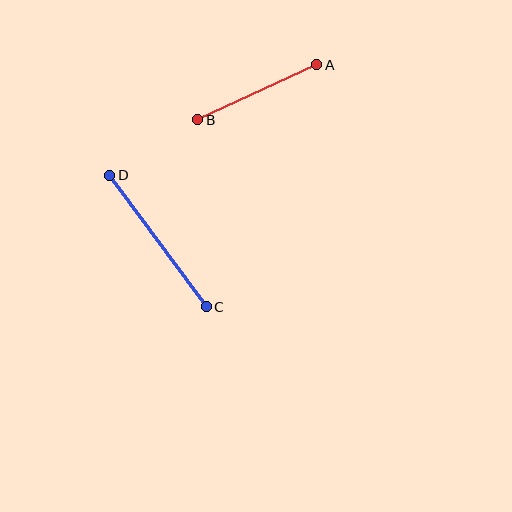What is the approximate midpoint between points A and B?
The midpoint is at approximately (257, 92) pixels.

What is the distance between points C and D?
The distance is approximately 163 pixels.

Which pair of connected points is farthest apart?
Points C and D are farthest apart.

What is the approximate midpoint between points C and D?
The midpoint is at approximately (158, 241) pixels.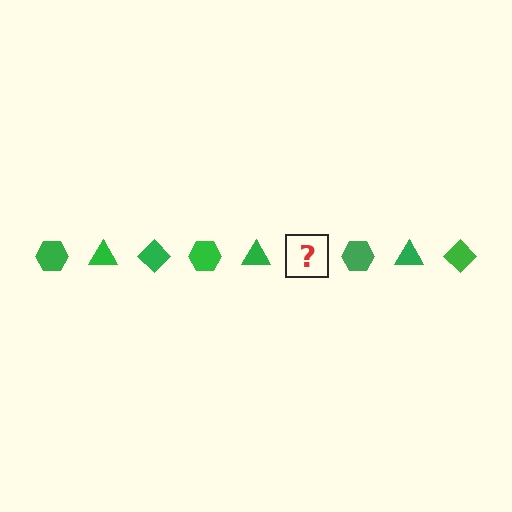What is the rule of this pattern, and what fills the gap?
The rule is that the pattern cycles through hexagon, triangle, diamond shapes in green. The gap should be filled with a green diamond.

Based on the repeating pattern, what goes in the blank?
The blank should be a green diamond.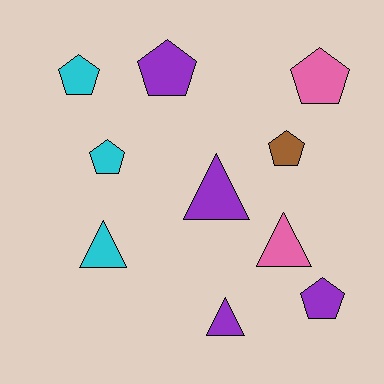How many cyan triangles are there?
There is 1 cyan triangle.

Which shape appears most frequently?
Pentagon, with 6 objects.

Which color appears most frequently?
Purple, with 4 objects.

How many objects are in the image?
There are 10 objects.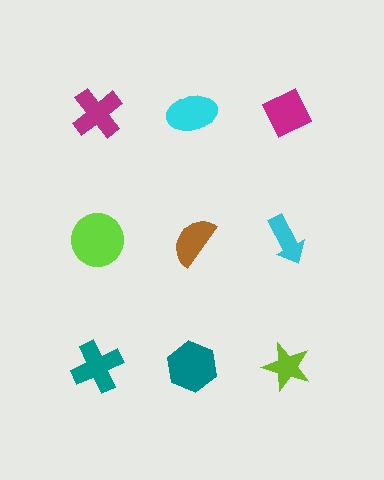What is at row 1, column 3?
A magenta diamond.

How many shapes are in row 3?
3 shapes.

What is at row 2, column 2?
A brown semicircle.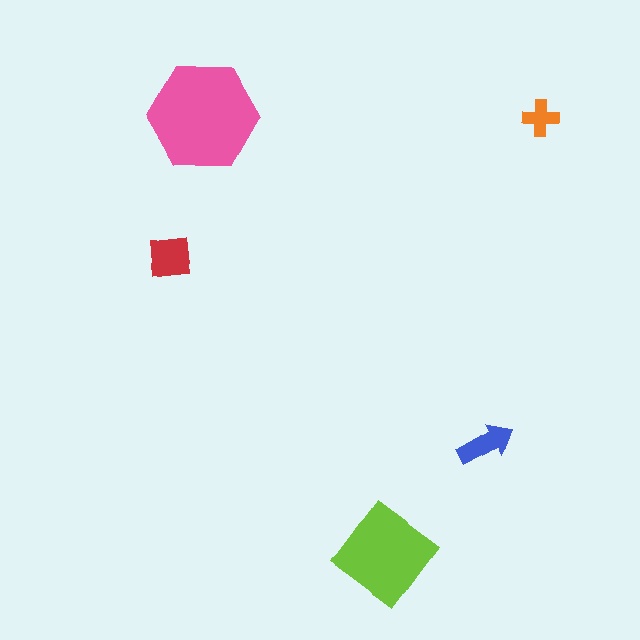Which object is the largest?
The pink hexagon.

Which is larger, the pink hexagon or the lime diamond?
The pink hexagon.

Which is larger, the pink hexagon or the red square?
The pink hexagon.